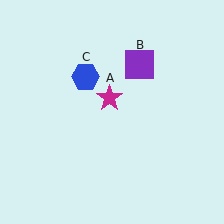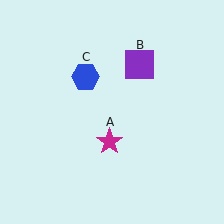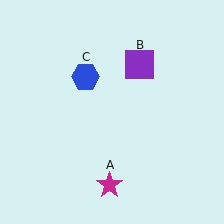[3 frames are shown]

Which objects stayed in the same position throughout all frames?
Purple square (object B) and blue hexagon (object C) remained stationary.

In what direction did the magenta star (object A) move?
The magenta star (object A) moved down.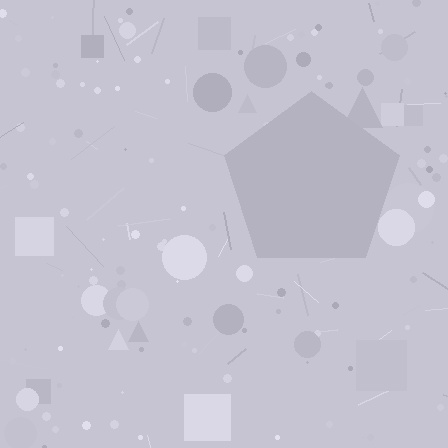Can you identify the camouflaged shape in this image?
The camouflaged shape is a pentagon.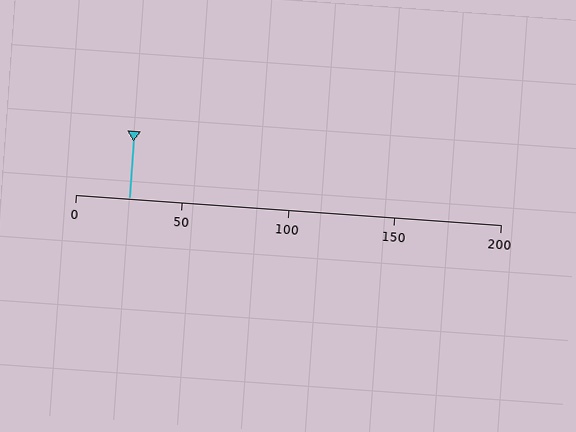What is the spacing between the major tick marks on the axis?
The major ticks are spaced 50 apart.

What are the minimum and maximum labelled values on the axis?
The axis runs from 0 to 200.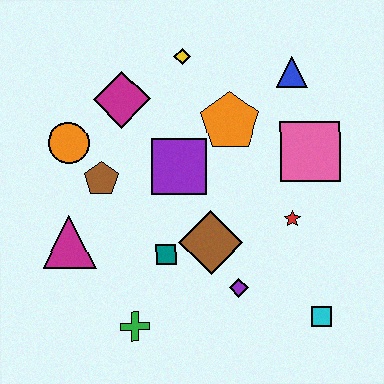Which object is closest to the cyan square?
The purple diamond is closest to the cyan square.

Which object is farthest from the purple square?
The cyan square is farthest from the purple square.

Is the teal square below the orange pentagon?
Yes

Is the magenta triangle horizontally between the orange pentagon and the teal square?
No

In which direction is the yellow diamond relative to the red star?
The yellow diamond is above the red star.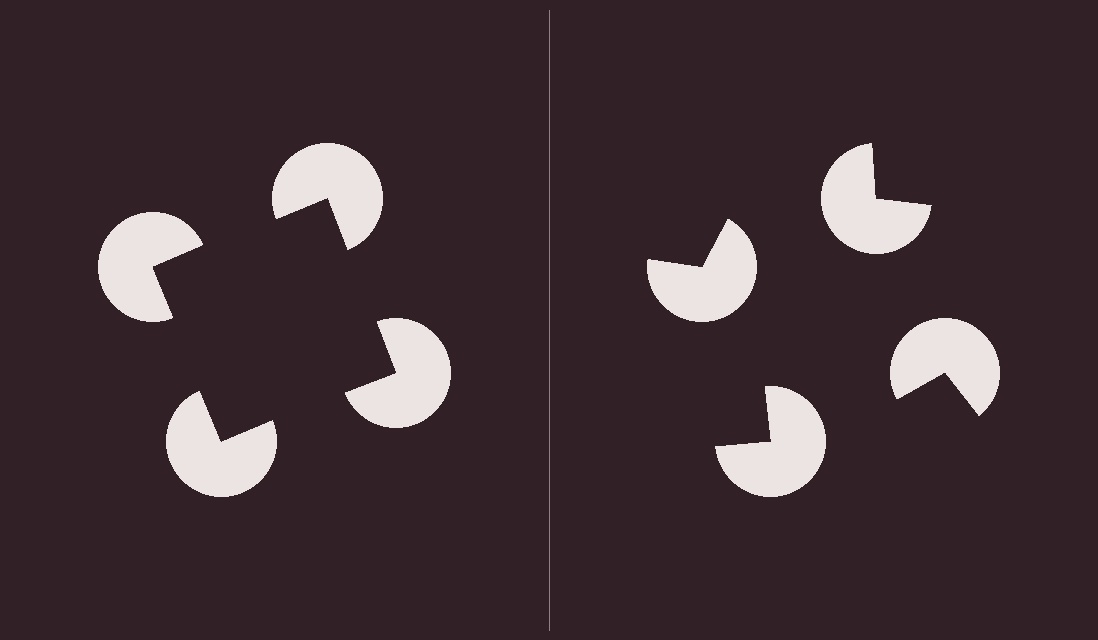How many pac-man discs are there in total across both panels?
8 — 4 on each side.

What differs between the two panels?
The pac-man discs are positioned identically on both sides; only the wedge orientations differ. On the left they align to a square; on the right they are misaligned.